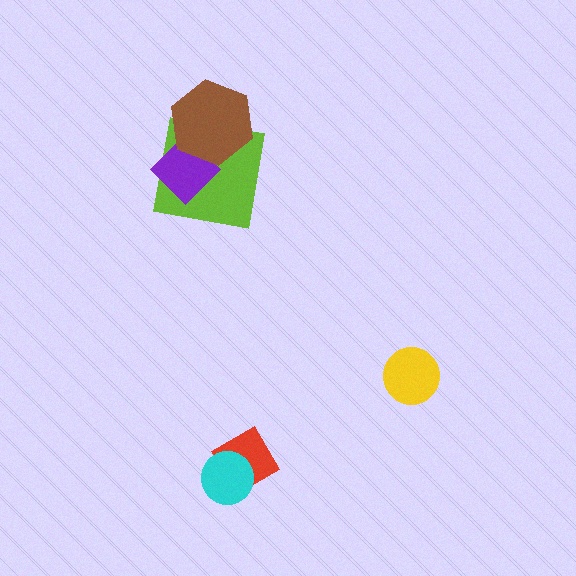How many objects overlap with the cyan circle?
1 object overlaps with the cyan circle.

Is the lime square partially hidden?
Yes, it is partially covered by another shape.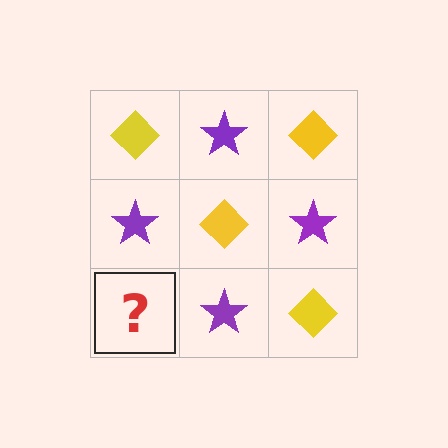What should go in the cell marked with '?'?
The missing cell should contain a yellow diamond.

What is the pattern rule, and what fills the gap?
The rule is that it alternates yellow diamond and purple star in a checkerboard pattern. The gap should be filled with a yellow diamond.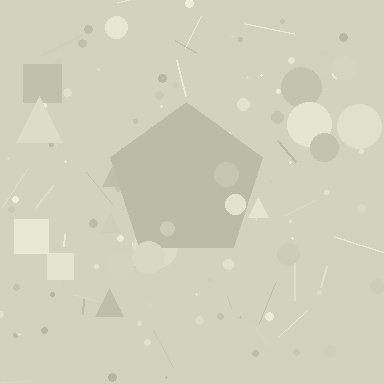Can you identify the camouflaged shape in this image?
The camouflaged shape is a pentagon.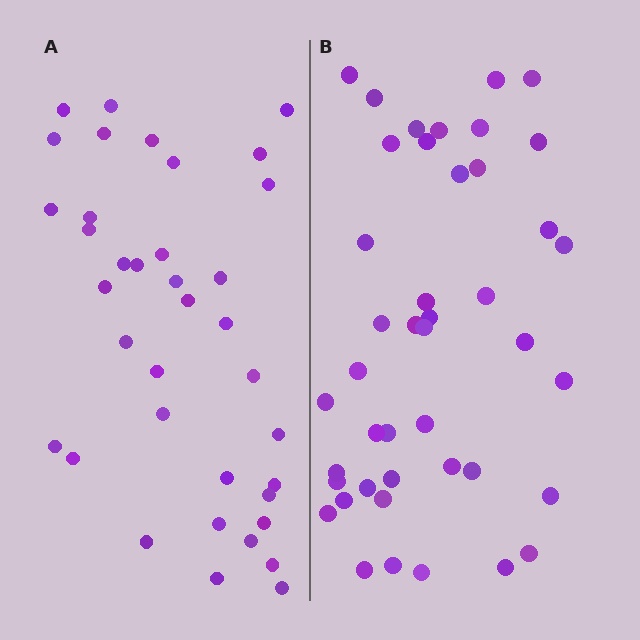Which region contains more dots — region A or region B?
Region B (the right region) has more dots.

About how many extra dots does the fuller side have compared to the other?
Region B has about 6 more dots than region A.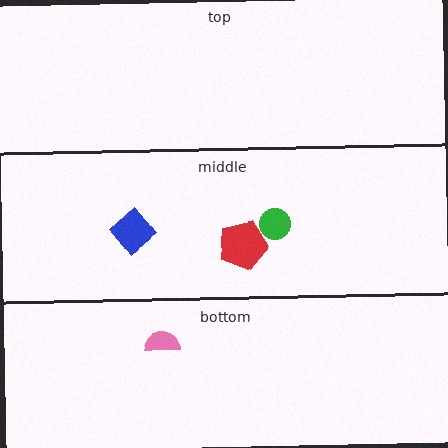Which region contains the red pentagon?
The middle region.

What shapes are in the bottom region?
The pink semicircle.